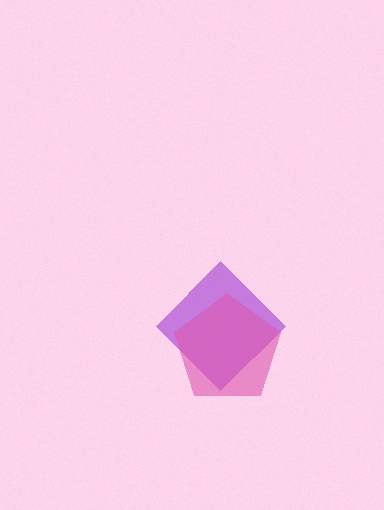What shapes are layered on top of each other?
The layered shapes are: a purple diamond, a pink pentagon.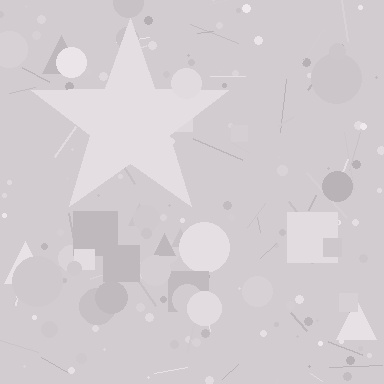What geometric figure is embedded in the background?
A star is embedded in the background.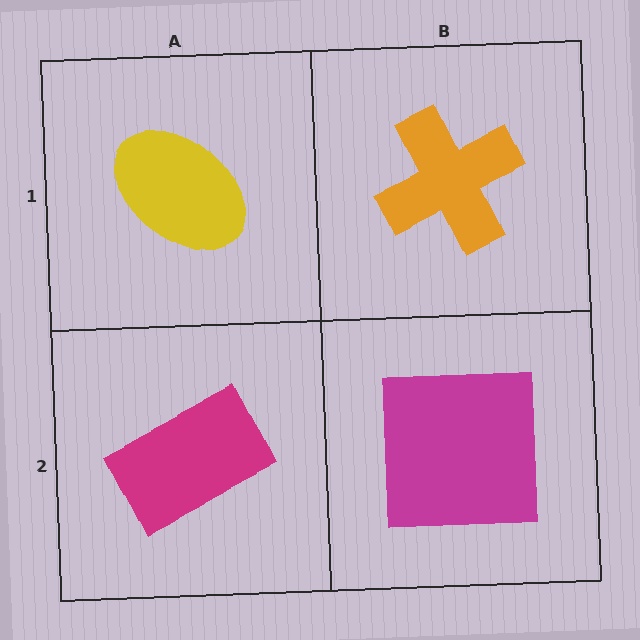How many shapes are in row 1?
2 shapes.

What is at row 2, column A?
A magenta rectangle.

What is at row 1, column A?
A yellow ellipse.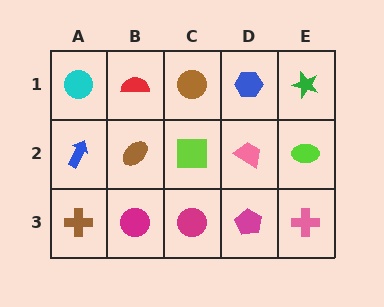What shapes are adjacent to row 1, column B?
A brown ellipse (row 2, column B), a cyan circle (row 1, column A), a brown circle (row 1, column C).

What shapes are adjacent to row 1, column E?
A lime ellipse (row 2, column E), a blue hexagon (row 1, column D).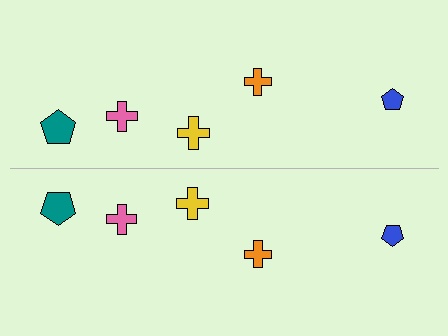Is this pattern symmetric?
Yes, this pattern has bilateral (reflection) symmetry.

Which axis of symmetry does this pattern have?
The pattern has a horizontal axis of symmetry running through the center of the image.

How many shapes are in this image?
There are 10 shapes in this image.